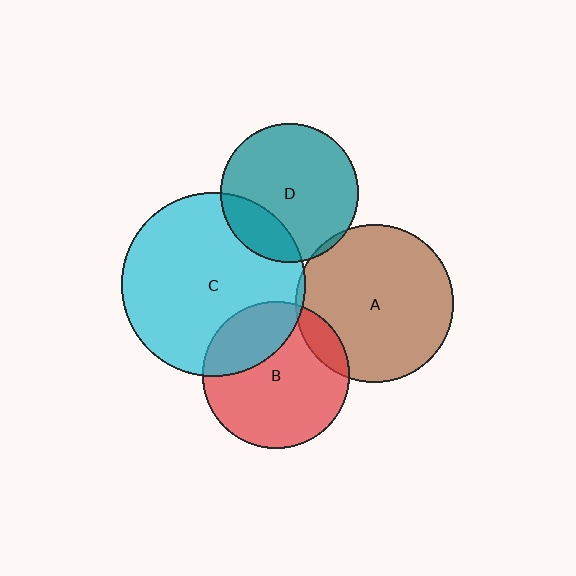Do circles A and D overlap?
Yes.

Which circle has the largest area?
Circle C (cyan).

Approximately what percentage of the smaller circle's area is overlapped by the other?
Approximately 5%.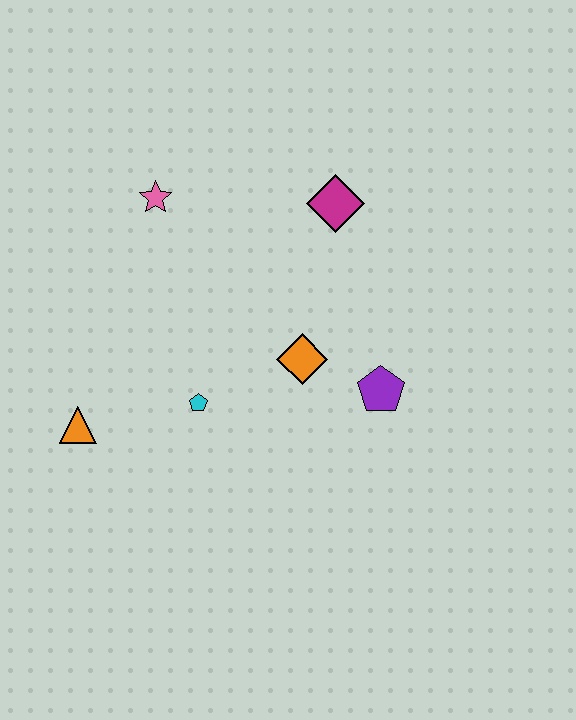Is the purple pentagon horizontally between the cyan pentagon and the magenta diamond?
No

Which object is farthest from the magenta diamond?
The orange triangle is farthest from the magenta diamond.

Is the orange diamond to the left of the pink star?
No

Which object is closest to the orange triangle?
The cyan pentagon is closest to the orange triangle.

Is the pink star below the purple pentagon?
No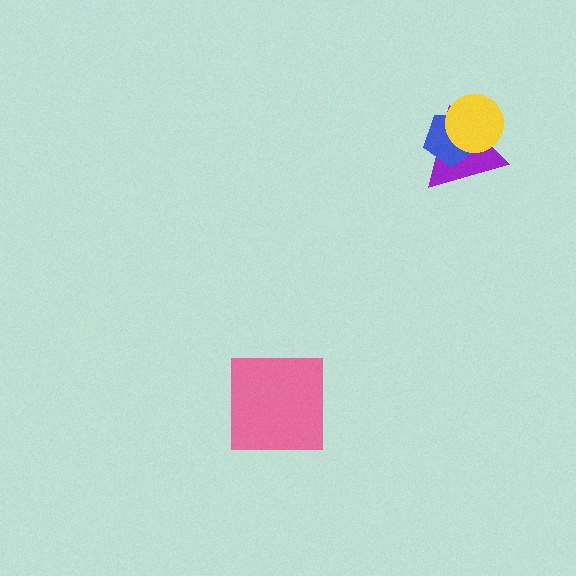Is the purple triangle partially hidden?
Yes, it is partially covered by another shape.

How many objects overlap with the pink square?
0 objects overlap with the pink square.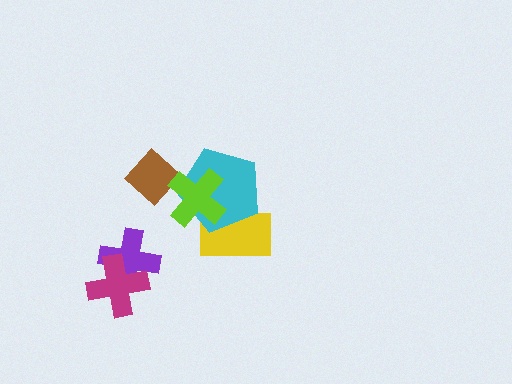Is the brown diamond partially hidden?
Yes, it is partially covered by another shape.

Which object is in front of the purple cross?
The magenta cross is in front of the purple cross.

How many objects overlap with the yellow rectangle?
2 objects overlap with the yellow rectangle.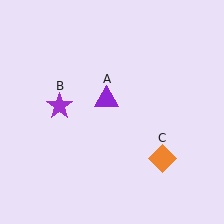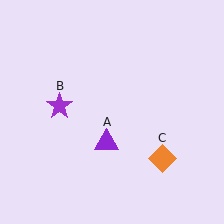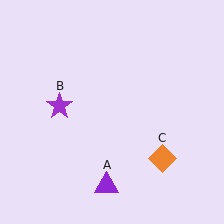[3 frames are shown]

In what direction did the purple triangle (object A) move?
The purple triangle (object A) moved down.